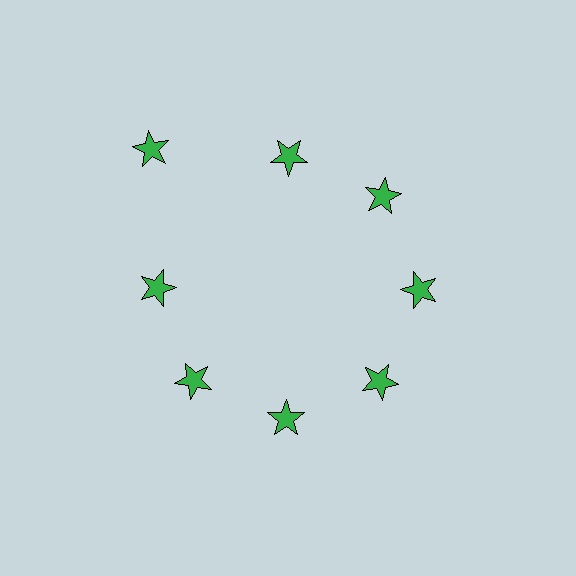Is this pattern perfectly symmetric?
No. The 8 green stars are arranged in a ring, but one element near the 10 o'clock position is pushed outward from the center, breaking the 8-fold rotational symmetry.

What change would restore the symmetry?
The symmetry would be restored by moving it inward, back onto the ring so that all 8 stars sit at equal angles and equal distance from the center.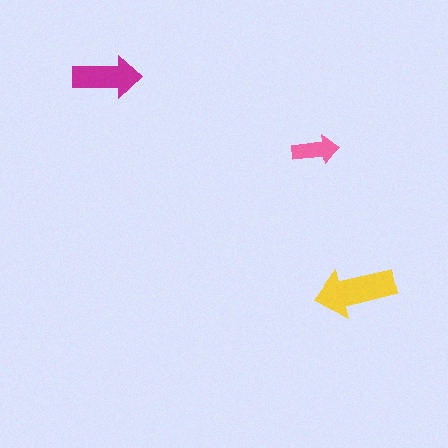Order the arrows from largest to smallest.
the yellow one, the magenta one, the pink one.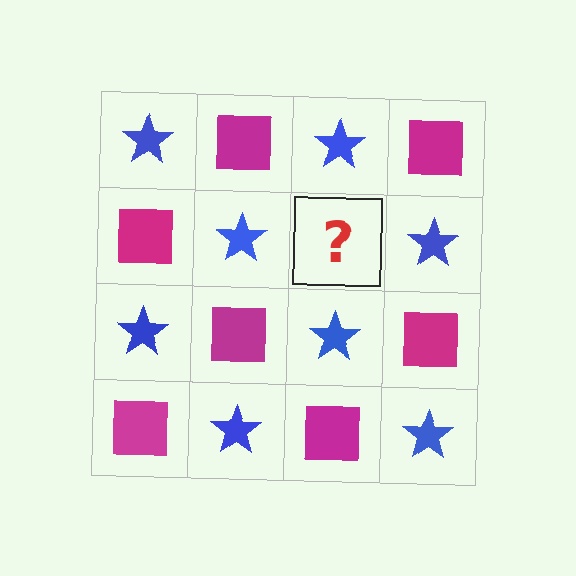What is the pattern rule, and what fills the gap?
The rule is that it alternates blue star and magenta square in a checkerboard pattern. The gap should be filled with a magenta square.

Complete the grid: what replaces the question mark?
The question mark should be replaced with a magenta square.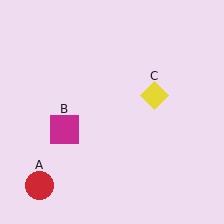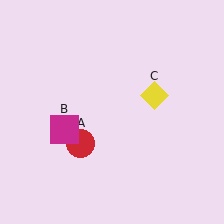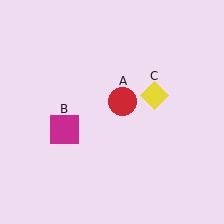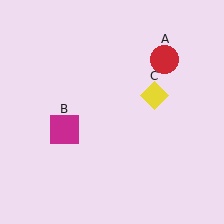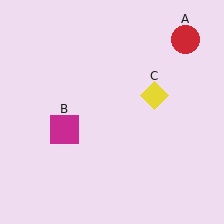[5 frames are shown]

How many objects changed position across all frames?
1 object changed position: red circle (object A).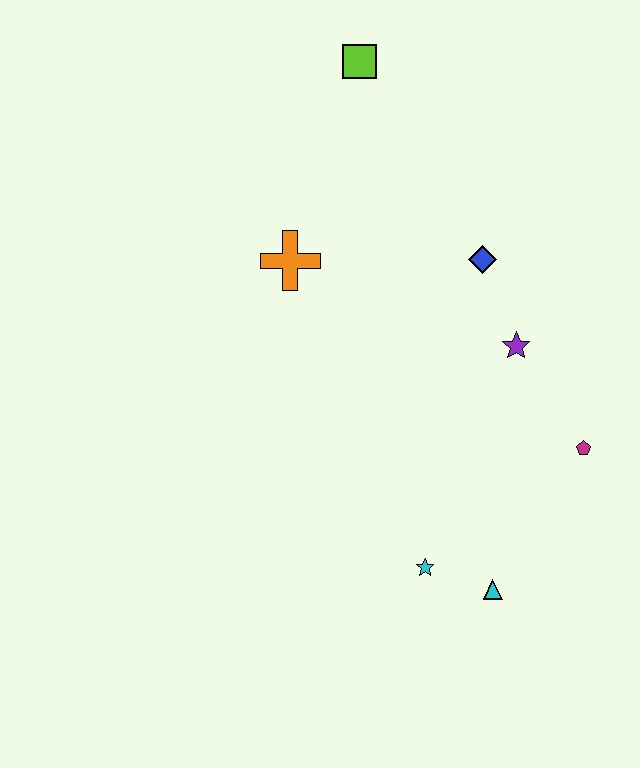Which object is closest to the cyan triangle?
The cyan star is closest to the cyan triangle.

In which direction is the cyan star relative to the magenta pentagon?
The cyan star is to the left of the magenta pentagon.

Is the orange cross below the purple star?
No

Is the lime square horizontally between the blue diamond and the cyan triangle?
No